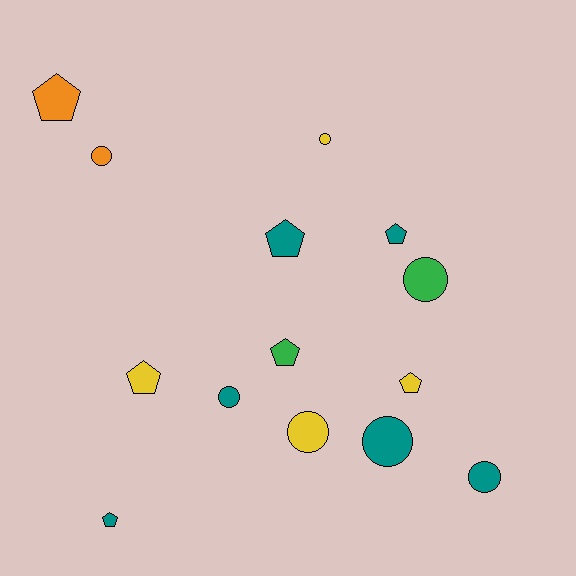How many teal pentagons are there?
There are 3 teal pentagons.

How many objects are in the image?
There are 14 objects.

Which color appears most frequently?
Teal, with 6 objects.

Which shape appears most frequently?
Pentagon, with 7 objects.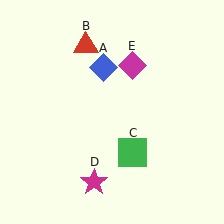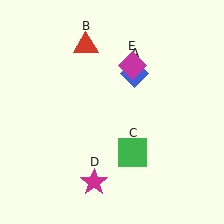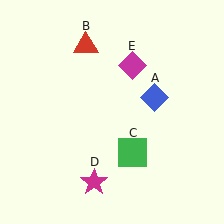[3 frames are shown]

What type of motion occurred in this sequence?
The blue diamond (object A) rotated clockwise around the center of the scene.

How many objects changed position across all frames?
1 object changed position: blue diamond (object A).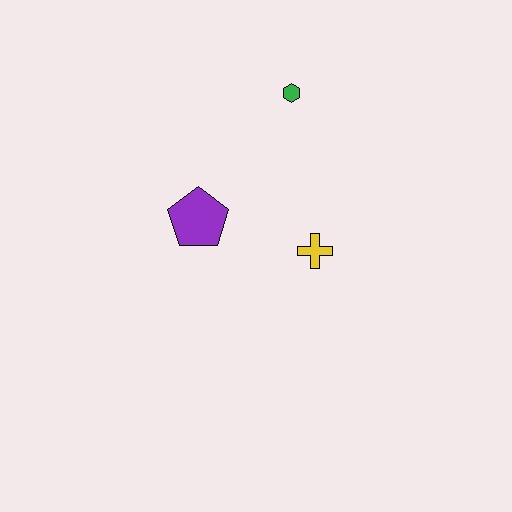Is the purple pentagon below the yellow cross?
No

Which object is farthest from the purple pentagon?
The green hexagon is farthest from the purple pentagon.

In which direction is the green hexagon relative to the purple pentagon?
The green hexagon is above the purple pentagon.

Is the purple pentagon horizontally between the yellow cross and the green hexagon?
No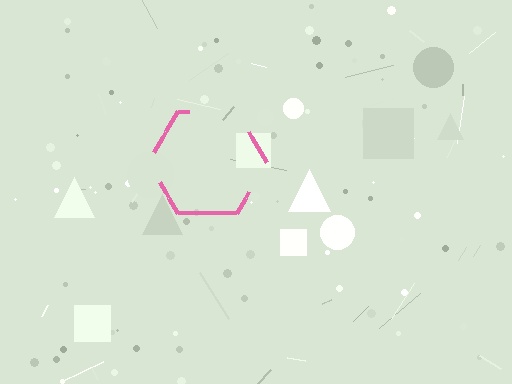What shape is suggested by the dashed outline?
The dashed outline suggests a hexagon.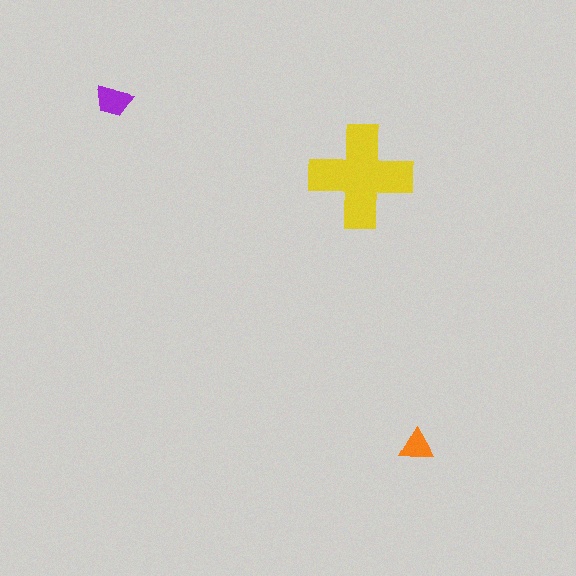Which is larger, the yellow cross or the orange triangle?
The yellow cross.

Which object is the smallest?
The orange triangle.